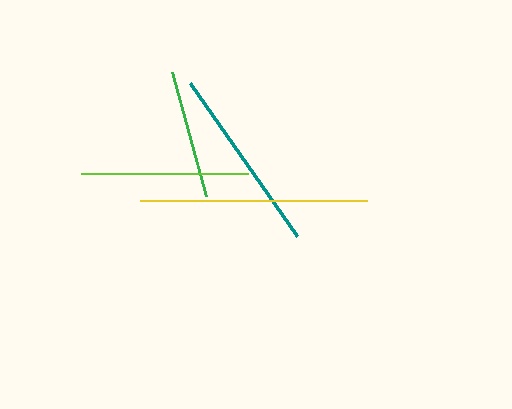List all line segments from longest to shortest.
From longest to shortest: yellow, teal, lime, green.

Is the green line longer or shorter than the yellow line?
The yellow line is longer than the green line.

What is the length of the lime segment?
The lime segment is approximately 166 pixels long.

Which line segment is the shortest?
The green line is the shortest at approximately 128 pixels.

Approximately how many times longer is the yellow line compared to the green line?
The yellow line is approximately 1.8 times the length of the green line.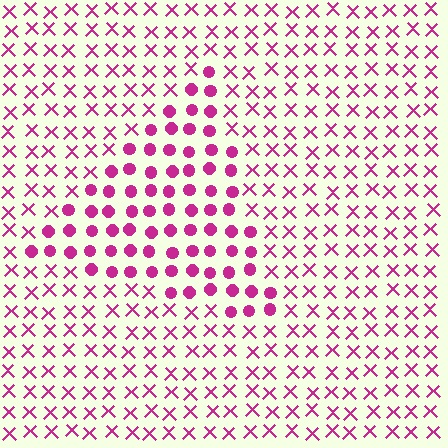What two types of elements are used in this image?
The image uses circles inside the triangle region and X marks outside it.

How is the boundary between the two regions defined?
The boundary is defined by a change in element shape: circles inside vs. X marks outside. All elements share the same color and spacing.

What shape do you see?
I see a triangle.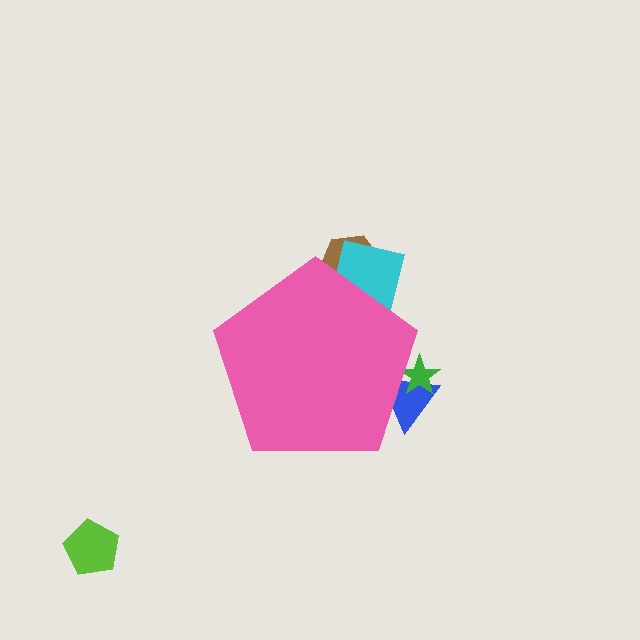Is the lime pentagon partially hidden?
No, the lime pentagon is fully visible.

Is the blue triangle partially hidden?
Yes, the blue triangle is partially hidden behind the pink pentagon.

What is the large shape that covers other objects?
A pink pentagon.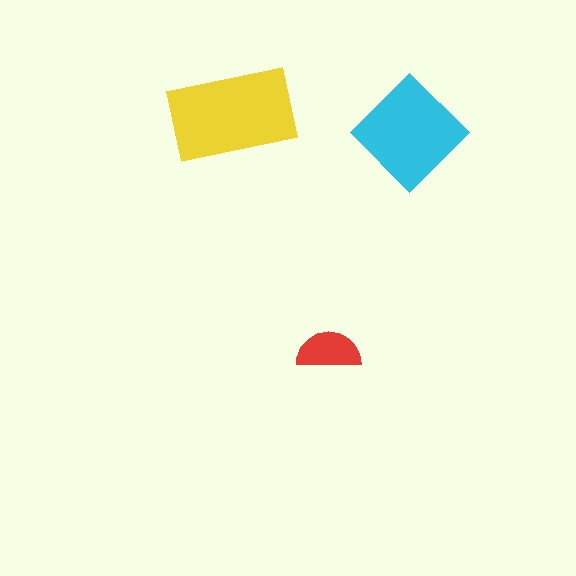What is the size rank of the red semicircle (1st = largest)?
3rd.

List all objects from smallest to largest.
The red semicircle, the cyan diamond, the yellow rectangle.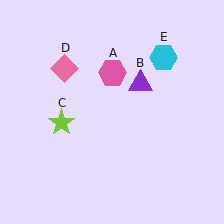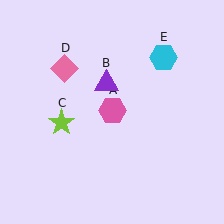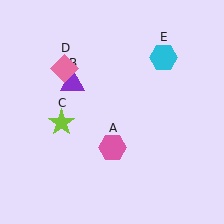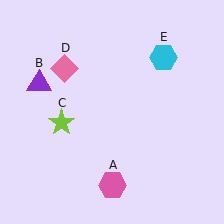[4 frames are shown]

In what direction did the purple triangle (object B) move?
The purple triangle (object B) moved left.